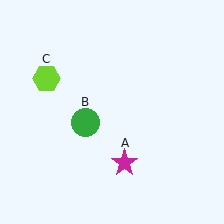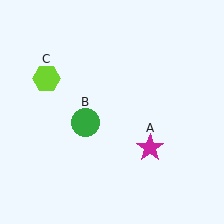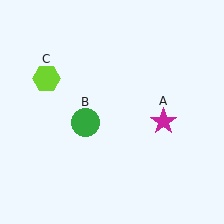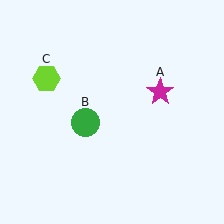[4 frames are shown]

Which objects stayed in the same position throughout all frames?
Green circle (object B) and lime hexagon (object C) remained stationary.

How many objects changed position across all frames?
1 object changed position: magenta star (object A).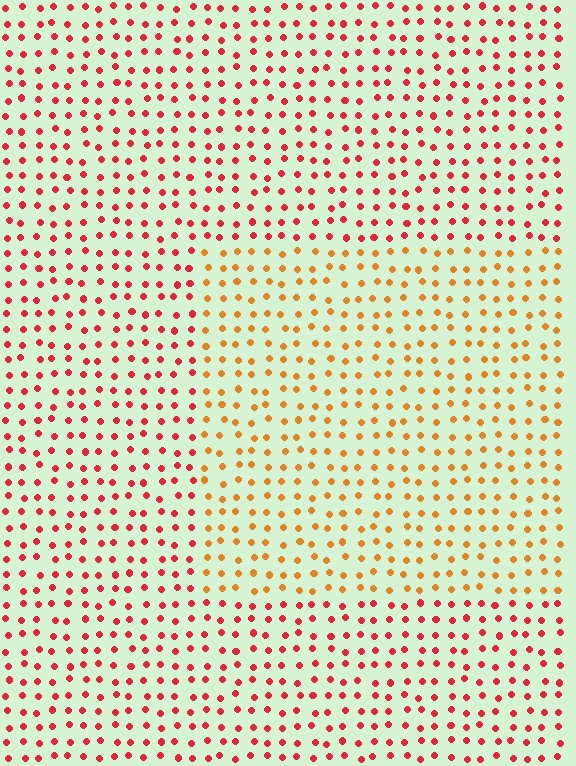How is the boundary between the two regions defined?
The boundary is defined purely by a slight shift in hue (about 39 degrees). Spacing, size, and orientation are identical on both sides.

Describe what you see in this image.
The image is filled with small red elements in a uniform arrangement. A rectangle-shaped region is visible where the elements are tinted to a slightly different hue, forming a subtle color boundary.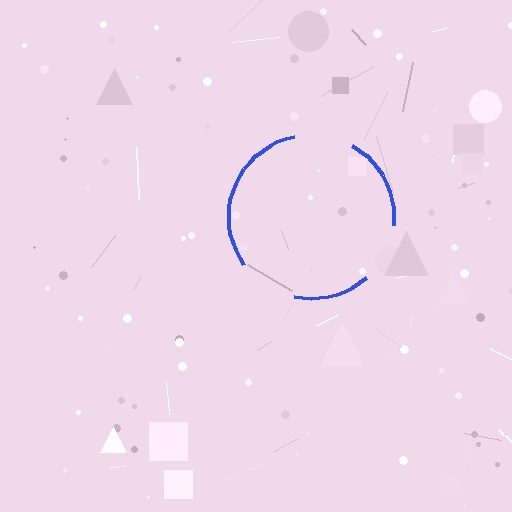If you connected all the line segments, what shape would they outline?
They would outline a circle.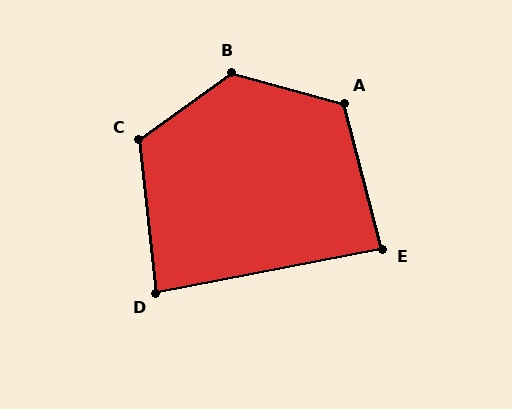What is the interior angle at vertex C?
Approximately 120 degrees (obtuse).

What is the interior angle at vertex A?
Approximately 120 degrees (obtuse).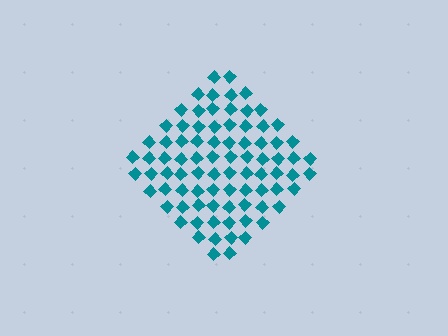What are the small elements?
The small elements are diamonds.